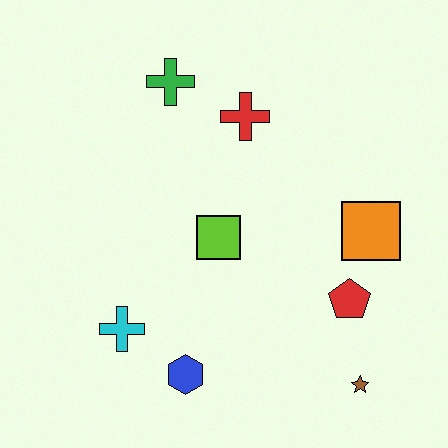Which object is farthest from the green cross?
The brown star is farthest from the green cross.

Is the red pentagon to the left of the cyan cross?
No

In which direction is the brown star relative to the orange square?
The brown star is below the orange square.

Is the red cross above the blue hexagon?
Yes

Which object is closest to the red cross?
The green cross is closest to the red cross.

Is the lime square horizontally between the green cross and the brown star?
Yes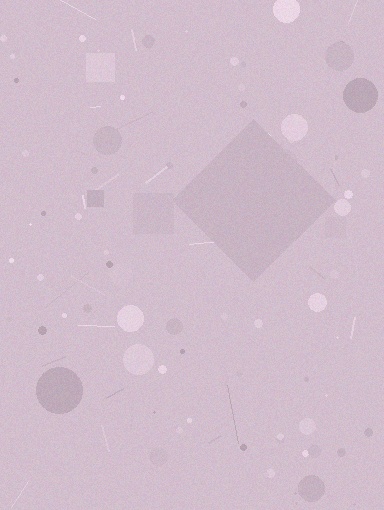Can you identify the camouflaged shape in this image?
The camouflaged shape is a diamond.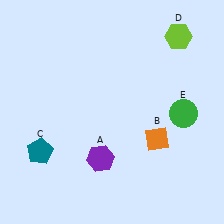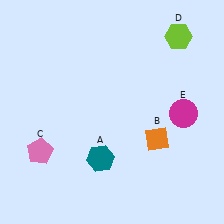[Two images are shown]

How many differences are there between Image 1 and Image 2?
There are 3 differences between the two images.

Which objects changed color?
A changed from purple to teal. C changed from teal to pink. E changed from green to magenta.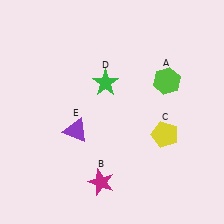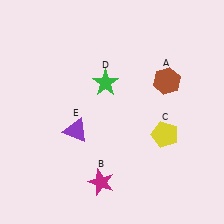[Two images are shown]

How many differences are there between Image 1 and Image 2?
There is 1 difference between the two images.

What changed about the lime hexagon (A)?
In Image 1, A is lime. In Image 2, it changed to brown.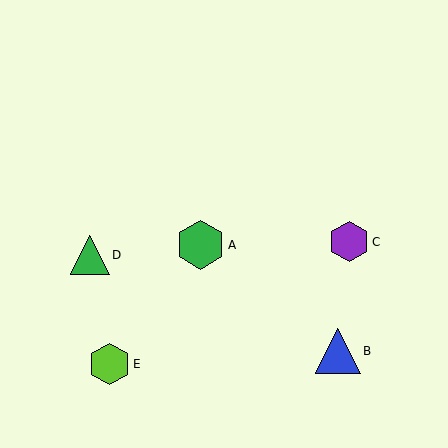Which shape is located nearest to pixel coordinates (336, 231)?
The purple hexagon (labeled C) at (349, 242) is nearest to that location.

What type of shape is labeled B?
Shape B is a blue triangle.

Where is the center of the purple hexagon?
The center of the purple hexagon is at (349, 242).